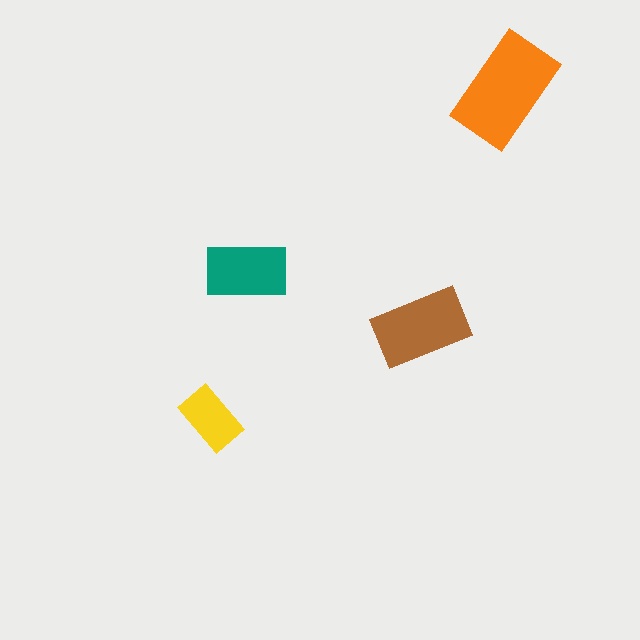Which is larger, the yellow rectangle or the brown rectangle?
The brown one.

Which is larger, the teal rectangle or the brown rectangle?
The brown one.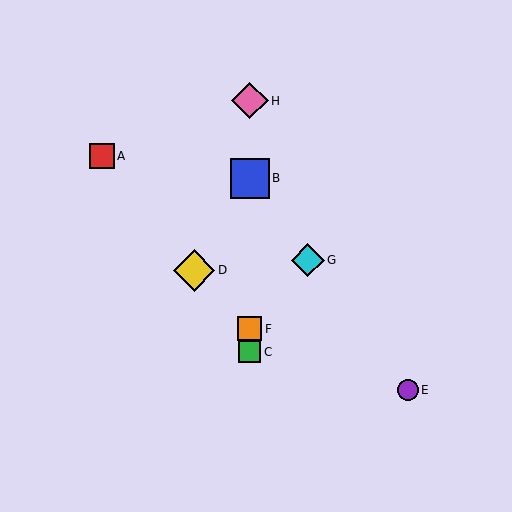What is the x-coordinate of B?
Object B is at x≈250.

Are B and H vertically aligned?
Yes, both are at x≈250.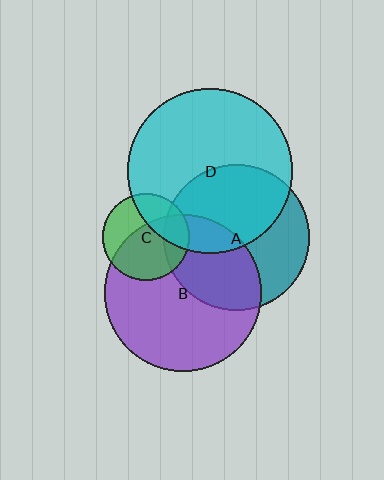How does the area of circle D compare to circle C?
Approximately 3.6 times.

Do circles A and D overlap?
Yes.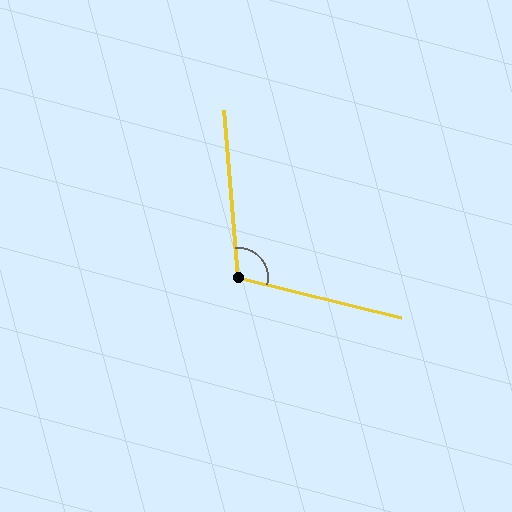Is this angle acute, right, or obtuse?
It is obtuse.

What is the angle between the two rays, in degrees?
Approximately 109 degrees.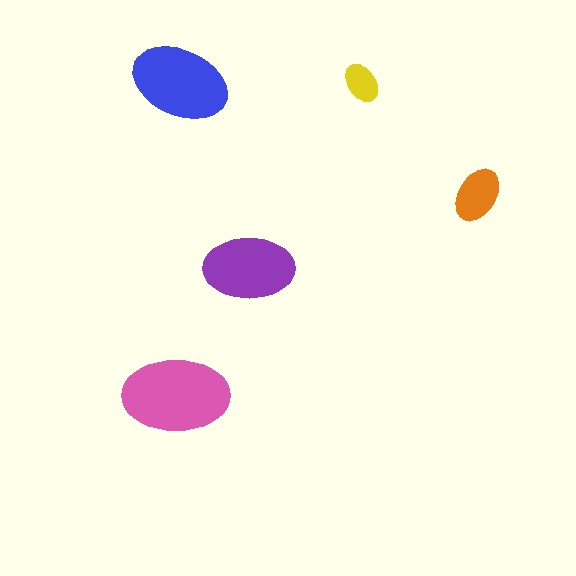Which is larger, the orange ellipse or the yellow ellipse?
The orange one.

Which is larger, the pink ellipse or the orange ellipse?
The pink one.